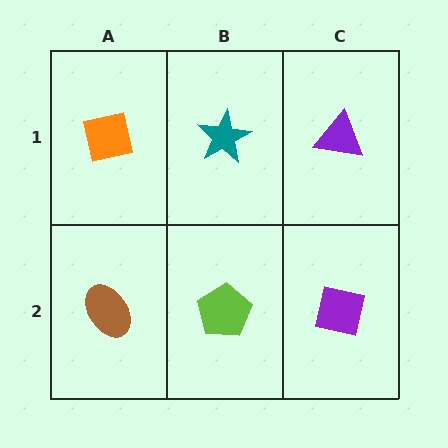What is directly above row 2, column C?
A purple triangle.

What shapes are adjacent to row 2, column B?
A teal star (row 1, column B), a brown ellipse (row 2, column A), a purple square (row 2, column C).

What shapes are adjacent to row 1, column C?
A purple square (row 2, column C), a teal star (row 1, column B).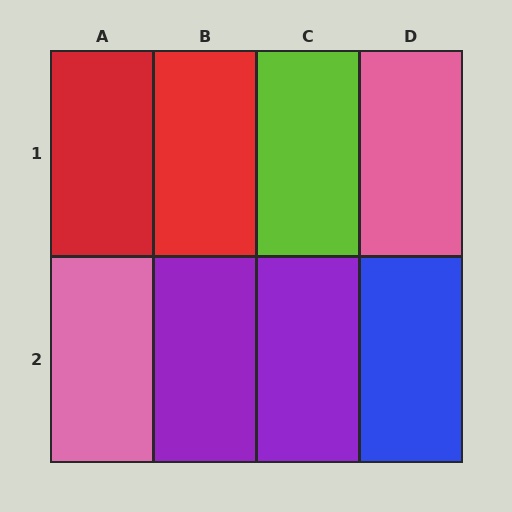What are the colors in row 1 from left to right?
Red, red, lime, pink.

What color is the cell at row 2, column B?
Purple.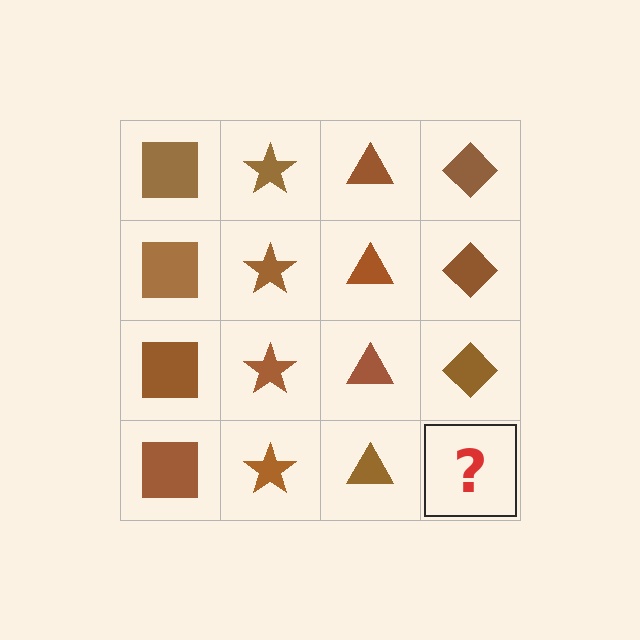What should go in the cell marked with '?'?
The missing cell should contain a brown diamond.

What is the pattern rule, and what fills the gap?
The rule is that each column has a consistent shape. The gap should be filled with a brown diamond.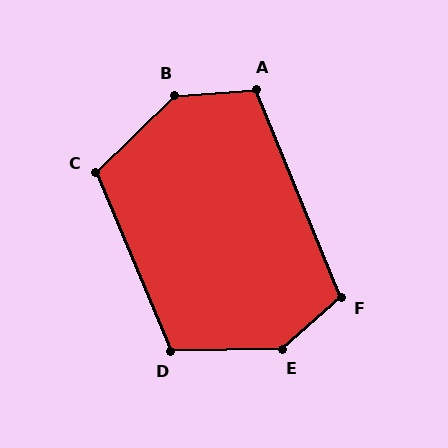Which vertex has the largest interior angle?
E, at approximately 140 degrees.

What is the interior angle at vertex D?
Approximately 111 degrees (obtuse).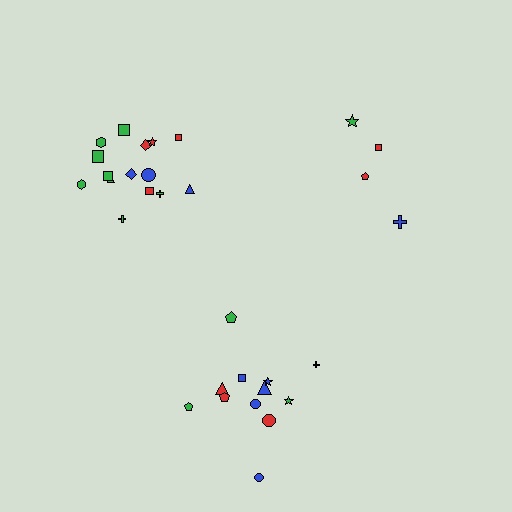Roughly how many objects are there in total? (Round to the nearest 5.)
Roughly 30 objects in total.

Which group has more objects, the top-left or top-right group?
The top-left group.